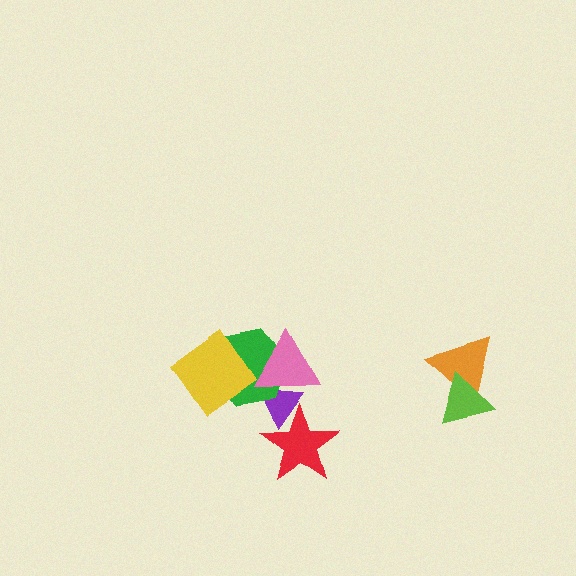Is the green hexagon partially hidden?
Yes, it is partially covered by another shape.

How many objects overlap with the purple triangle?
3 objects overlap with the purple triangle.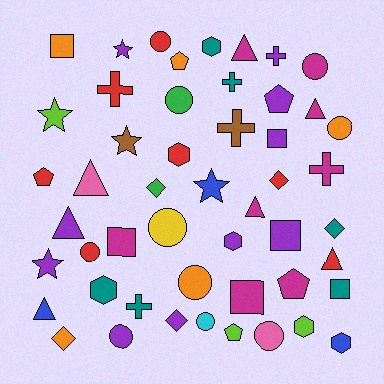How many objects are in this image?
There are 50 objects.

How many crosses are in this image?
There are 6 crosses.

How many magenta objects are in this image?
There are 8 magenta objects.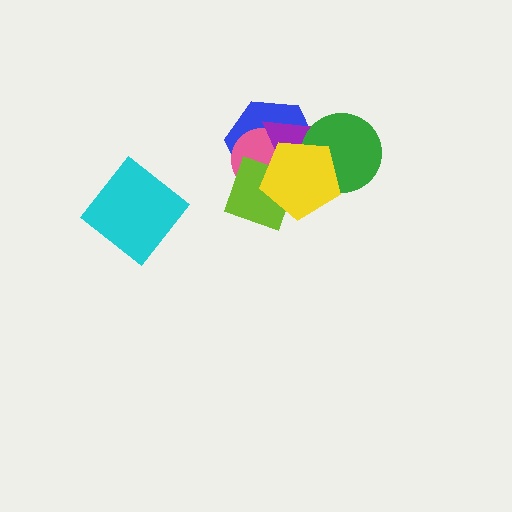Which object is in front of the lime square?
The yellow pentagon is in front of the lime square.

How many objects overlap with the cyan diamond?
0 objects overlap with the cyan diamond.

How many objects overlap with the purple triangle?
5 objects overlap with the purple triangle.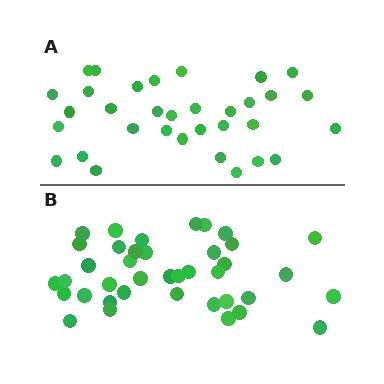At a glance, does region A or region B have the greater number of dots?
Region B (the bottom region) has more dots.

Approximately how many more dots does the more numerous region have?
Region B has about 6 more dots than region A.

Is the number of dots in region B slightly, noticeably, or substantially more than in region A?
Region B has only slightly more — the two regions are fairly close. The ratio is roughly 1.2 to 1.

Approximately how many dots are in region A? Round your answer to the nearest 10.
About 30 dots. (The exact count is 33, which rounds to 30.)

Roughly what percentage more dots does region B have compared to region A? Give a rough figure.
About 20% more.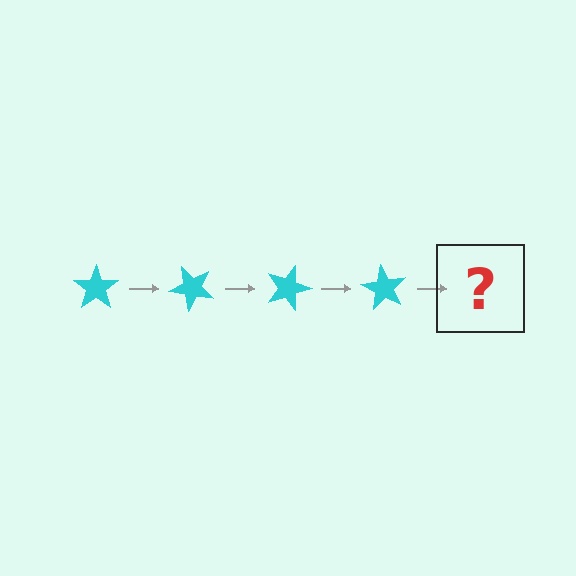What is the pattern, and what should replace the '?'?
The pattern is that the star rotates 45 degrees each step. The '?' should be a cyan star rotated 180 degrees.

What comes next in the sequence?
The next element should be a cyan star rotated 180 degrees.